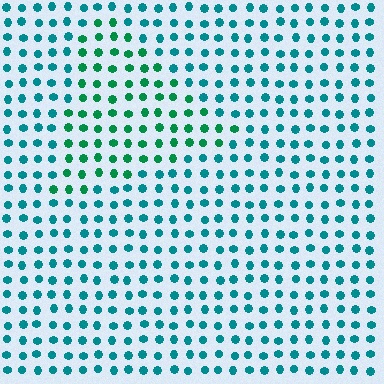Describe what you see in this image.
The image is filled with small teal elements in a uniform arrangement. A triangle-shaped region is visible where the elements are tinted to a slightly different hue, forming a subtle color boundary.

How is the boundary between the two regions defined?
The boundary is defined purely by a slight shift in hue (about 32 degrees). Spacing, size, and orientation are identical on both sides.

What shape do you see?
I see a triangle.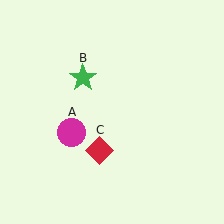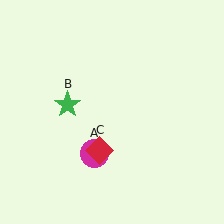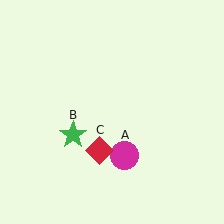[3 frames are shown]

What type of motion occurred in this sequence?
The magenta circle (object A), green star (object B) rotated counterclockwise around the center of the scene.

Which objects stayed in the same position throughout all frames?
Red diamond (object C) remained stationary.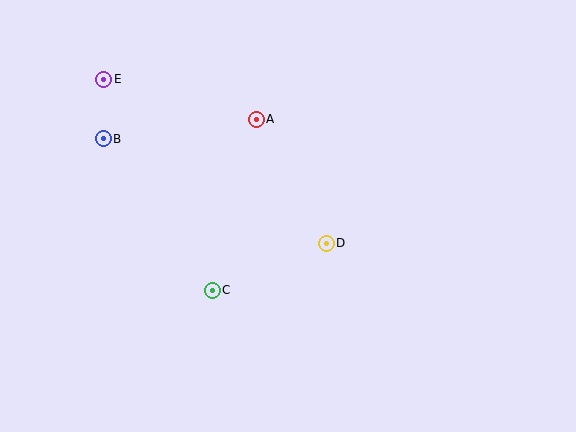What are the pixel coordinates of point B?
Point B is at (103, 139).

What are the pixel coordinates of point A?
Point A is at (256, 119).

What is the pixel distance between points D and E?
The distance between D and E is 276 pixels.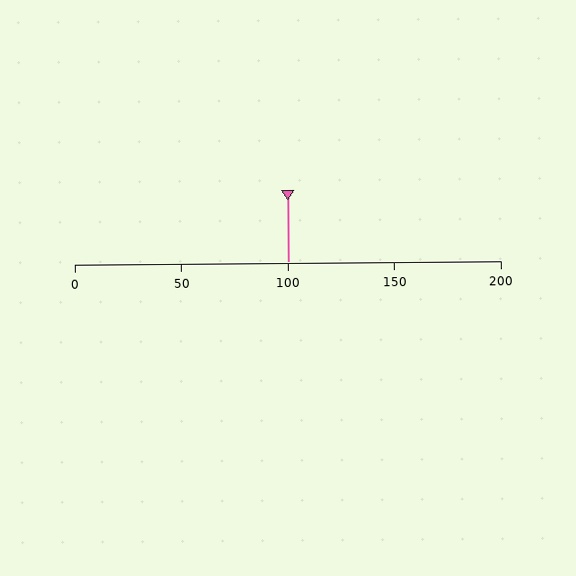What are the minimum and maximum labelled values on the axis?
The axis runs from 0 to 200.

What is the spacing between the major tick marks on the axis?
The major ticks are spaced 50 apart.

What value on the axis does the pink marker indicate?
The marker indicates approximately 100.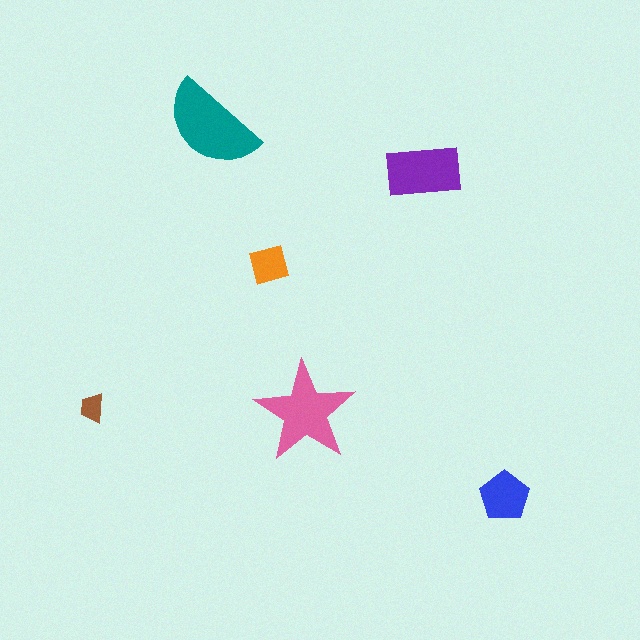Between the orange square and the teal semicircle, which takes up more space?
The teal semicircle.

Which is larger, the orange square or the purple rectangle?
The purple rectangle.